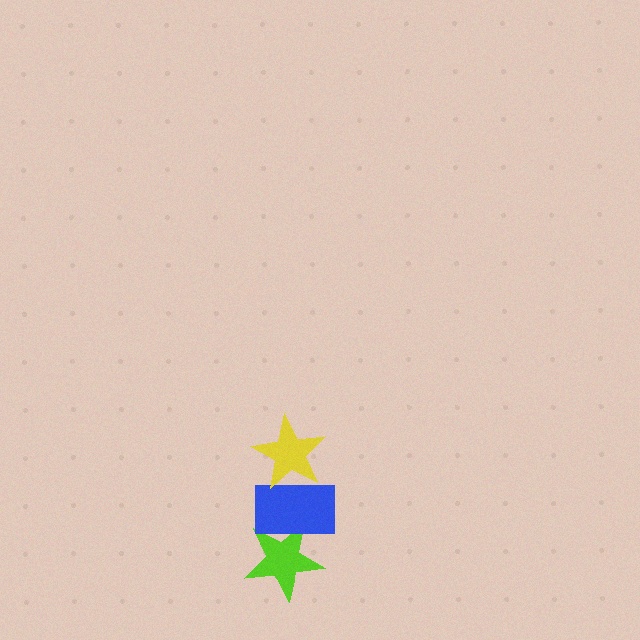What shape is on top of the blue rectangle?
The yellow star is on top of the blue rectangle.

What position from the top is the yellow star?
The yellow star is 1st from the top.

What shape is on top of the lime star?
The blue rectangle is on top of the lime star.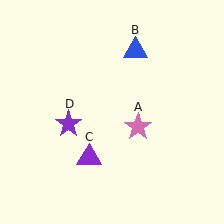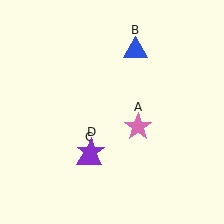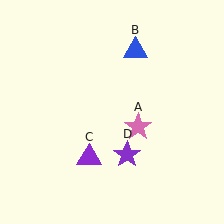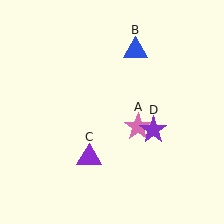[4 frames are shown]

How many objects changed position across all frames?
1 object changed position: purple star (object D).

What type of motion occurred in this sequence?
The purple star (object D) rotated counterclockwise around the center of the scene.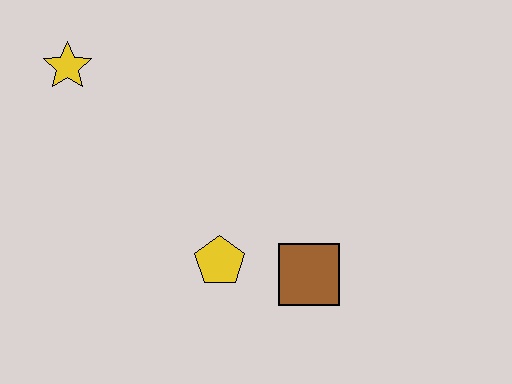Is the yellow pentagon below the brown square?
No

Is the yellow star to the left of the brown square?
Yes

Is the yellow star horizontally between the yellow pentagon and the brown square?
No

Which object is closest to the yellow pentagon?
The brown square is closest to the yellow pentagon.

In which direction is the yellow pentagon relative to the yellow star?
The yellow pentagon is below the yellow star.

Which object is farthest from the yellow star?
The brown square is farthest from the yellow star.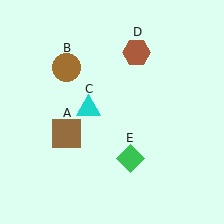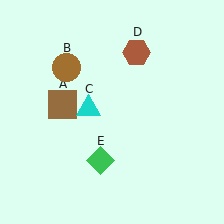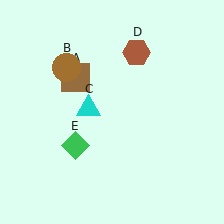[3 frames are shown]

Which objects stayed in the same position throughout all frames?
Brown circle (object B) and cyan triangle (object C) and brown hexagon (object D) remained stationary.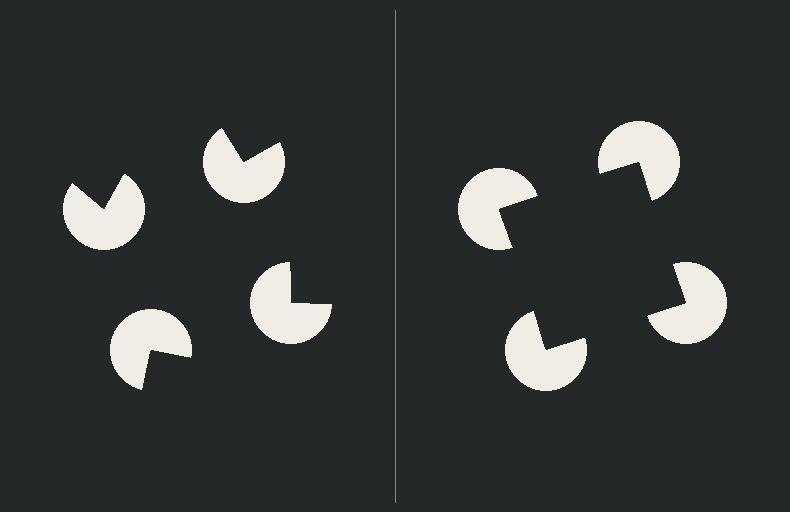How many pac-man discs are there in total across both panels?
8 — 4 on each side.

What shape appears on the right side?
An illusory square.